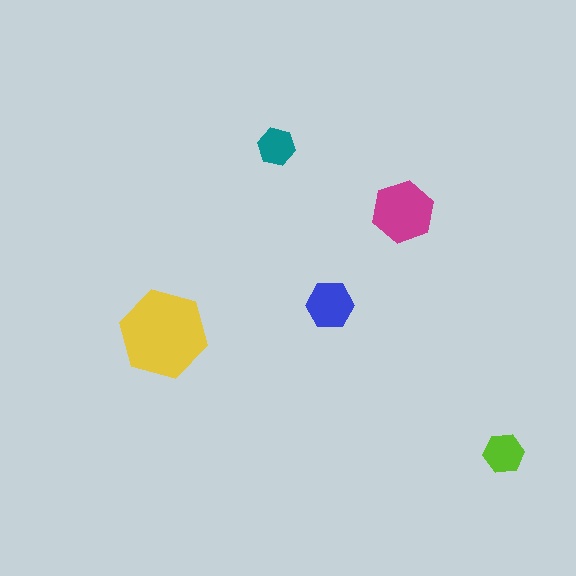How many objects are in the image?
There are 5 objects in the image.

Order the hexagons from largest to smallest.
the yellow one, the magenta one, the blue one, the lime one, the teal one.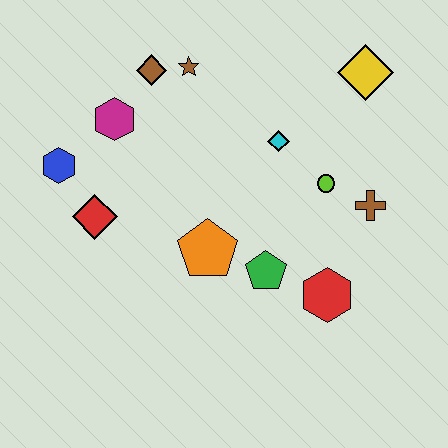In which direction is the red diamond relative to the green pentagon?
The red diamond is to the left of the green pentagon.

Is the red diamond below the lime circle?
Yes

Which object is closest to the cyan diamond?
The lime circle is closest to the cyan diamond.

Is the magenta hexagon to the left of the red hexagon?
Yes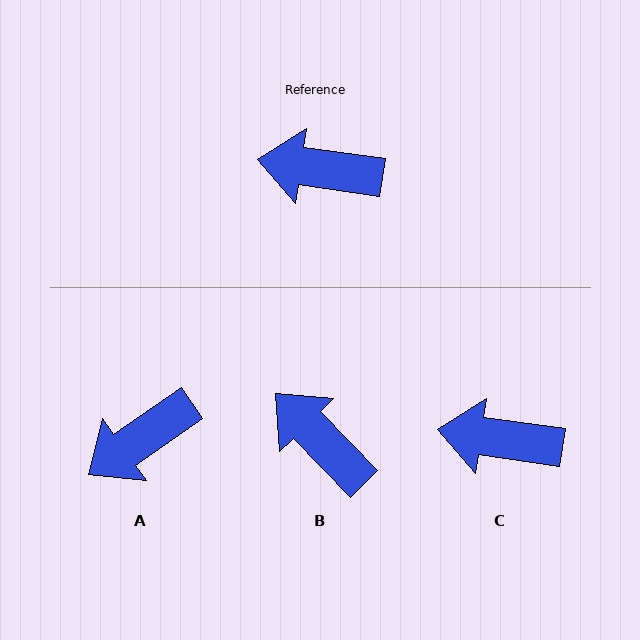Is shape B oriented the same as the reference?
No, it is off by about 37 degrees.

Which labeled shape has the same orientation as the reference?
C.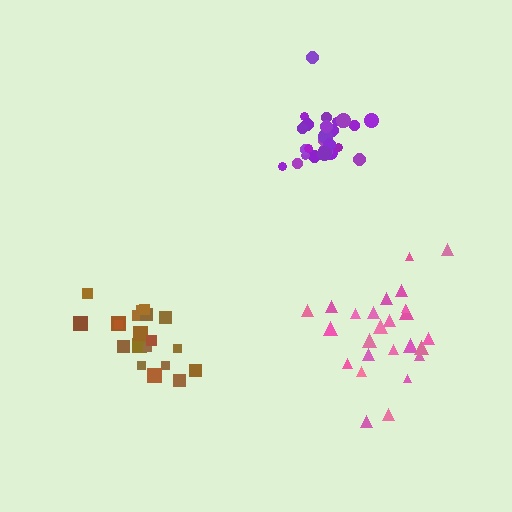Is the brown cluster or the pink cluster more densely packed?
Brown.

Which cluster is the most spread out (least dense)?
Pink.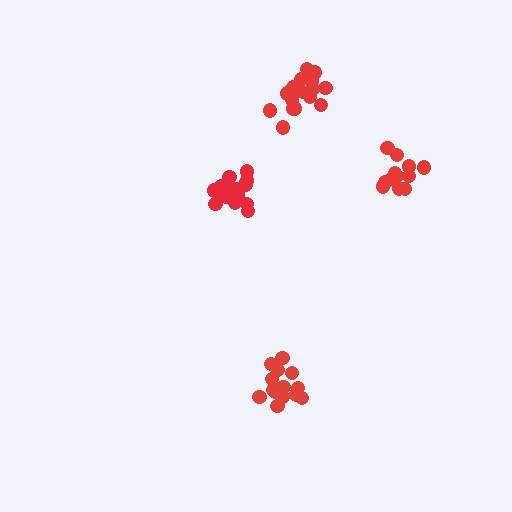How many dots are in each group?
Group 1: 18 dots, Group 2: 16 dots, Group 3: 12 dots, Group 4: 16 dots (62 total).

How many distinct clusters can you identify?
There are 4 distinct clusters.